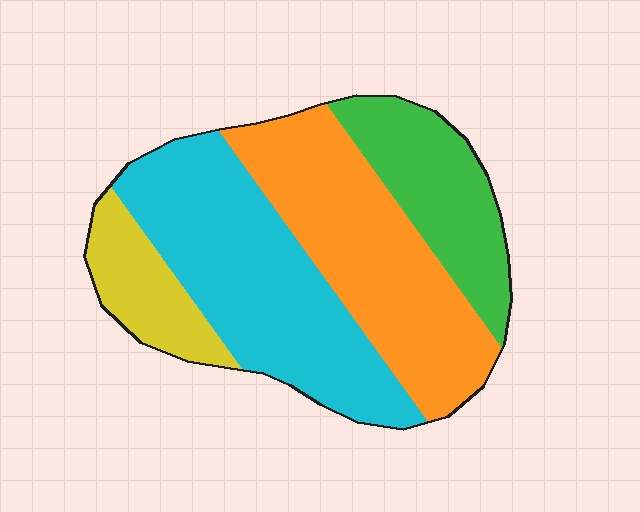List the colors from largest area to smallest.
From largest to smallest: cyan, orange, green, yellow.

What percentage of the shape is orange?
Orange covers 33% of the shape.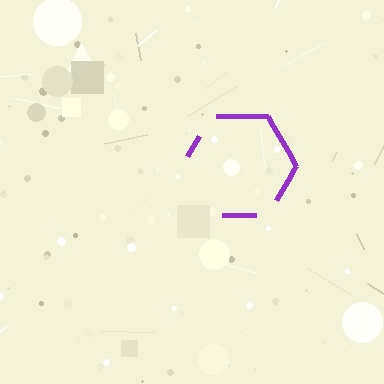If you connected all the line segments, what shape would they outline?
They would outline a hexagon.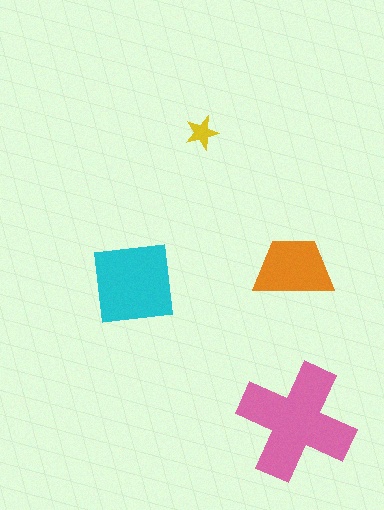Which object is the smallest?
The yellow star.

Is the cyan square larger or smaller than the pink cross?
Smaller.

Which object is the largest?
The pink cross.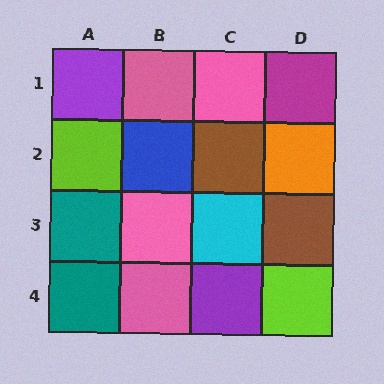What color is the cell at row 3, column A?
Teal.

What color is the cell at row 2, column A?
Lime.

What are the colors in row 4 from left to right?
Teal, pink, purple, lime.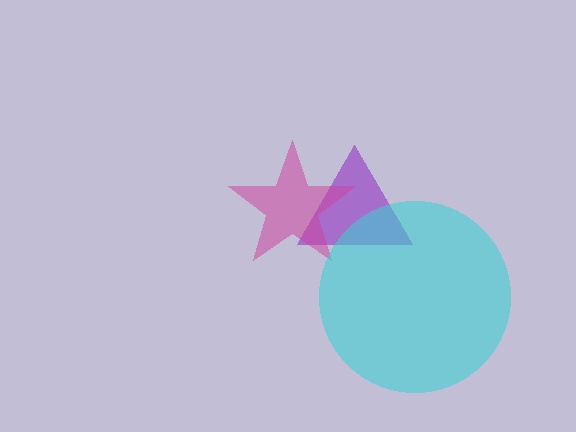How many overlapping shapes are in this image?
There are 3 overlapping shapes in the image.